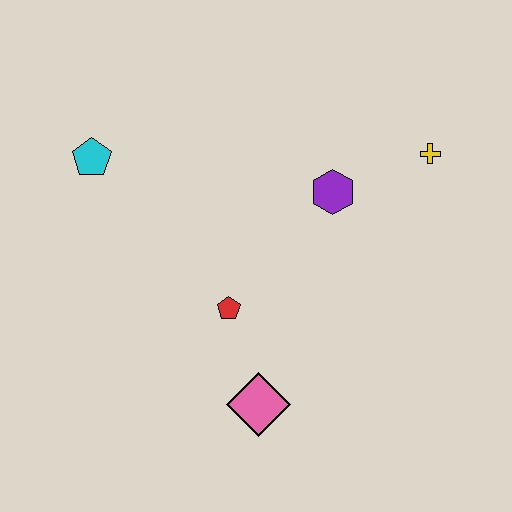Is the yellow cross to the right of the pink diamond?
Yes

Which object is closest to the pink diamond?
The red pentagon is closest to the pink diamond.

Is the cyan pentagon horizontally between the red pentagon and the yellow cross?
No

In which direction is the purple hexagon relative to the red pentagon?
The purple hexagon is above the red pentagon.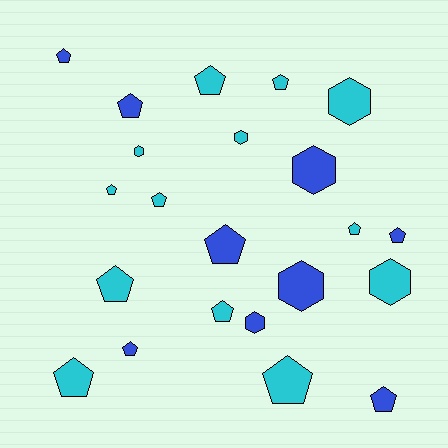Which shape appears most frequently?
Pentagon, with 15 objects.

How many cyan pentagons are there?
There are 9 cyan pentagons.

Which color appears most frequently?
Cyan, with 13 objects.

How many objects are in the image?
There are 22 objects.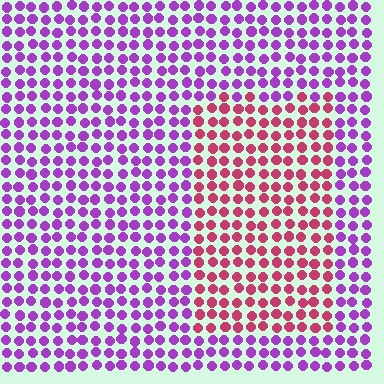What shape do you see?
I see a rectangle.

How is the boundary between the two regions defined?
The boundary is defined purely by a slight shift in hue (about 52 degrees). Spacing, size, and orientation are identical on both sides.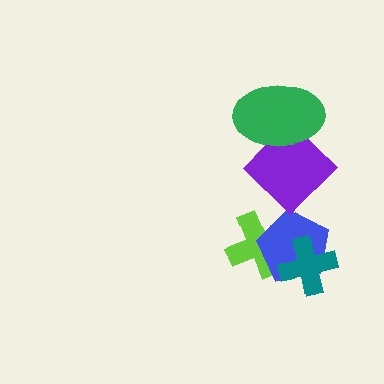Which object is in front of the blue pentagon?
The teal cross is in front of the blue pentagon.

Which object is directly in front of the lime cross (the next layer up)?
The blue pentagon is directly in front of the lime cross.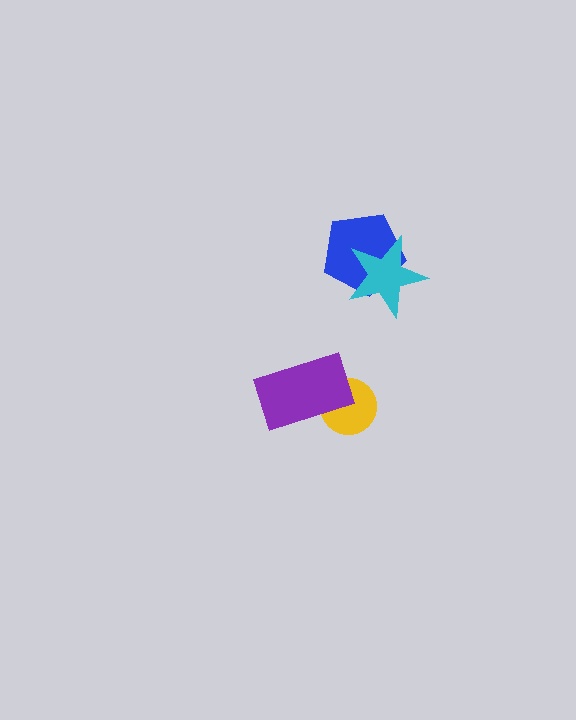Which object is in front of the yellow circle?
The purple rectangle is in front of the yellow circle.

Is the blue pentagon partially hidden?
Yes, it is partially covered by another shape.